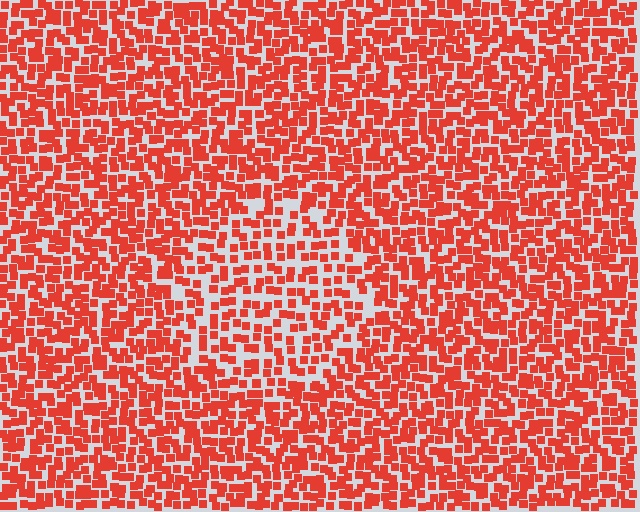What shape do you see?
I see a circle.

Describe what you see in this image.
The image contains small red elements arranged at two different densities. A circle-shaped region is visible where the elements are less densely packed than the surrounding area.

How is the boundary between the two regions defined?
The boundary is defined by a change in element density (approximately 1.6x ratio). All elements are the same color, size, and shape.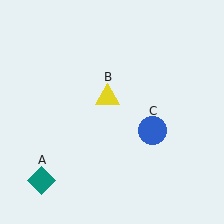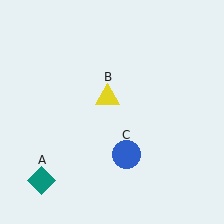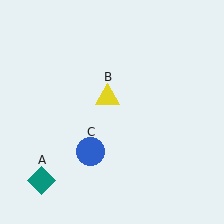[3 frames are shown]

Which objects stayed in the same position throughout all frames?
Teal diamond (object A) and yellow triangle (object B) remained stationary.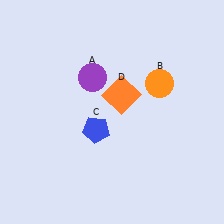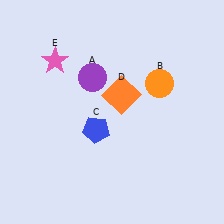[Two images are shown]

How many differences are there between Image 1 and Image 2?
There is 1 difference between the two images.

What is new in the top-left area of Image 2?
A pink star (E) was added in the top-left area of Image 2.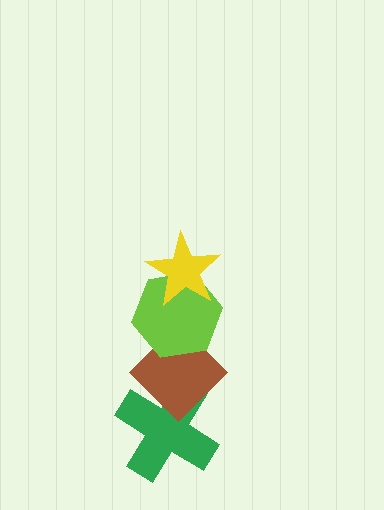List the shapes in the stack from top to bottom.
From top to bottom: the yellow star, the lime hexagon, the brown diamond, the green cross.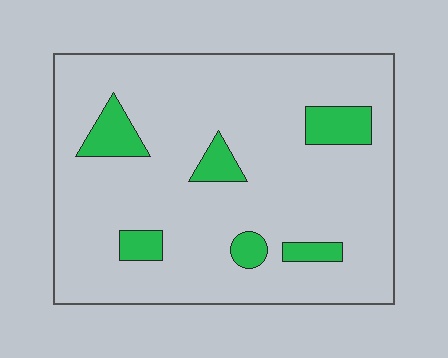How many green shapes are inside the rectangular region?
6.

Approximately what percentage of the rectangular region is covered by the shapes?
Approximately 10%.